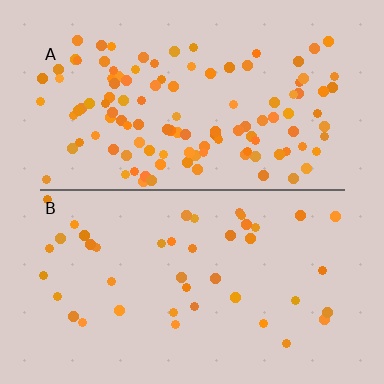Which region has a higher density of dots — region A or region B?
A (the top).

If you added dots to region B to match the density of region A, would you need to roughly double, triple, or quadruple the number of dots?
Approximately triple.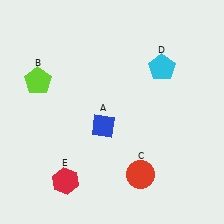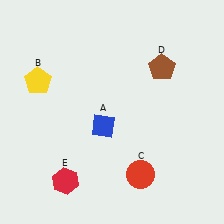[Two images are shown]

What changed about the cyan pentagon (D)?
In Image 1, D is cyan. In Image 2, it changed to brown.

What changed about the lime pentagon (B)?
In Image 1, B is lime. In Image 2, it changed to yellow.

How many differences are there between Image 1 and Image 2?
There are 2 differences between the two images.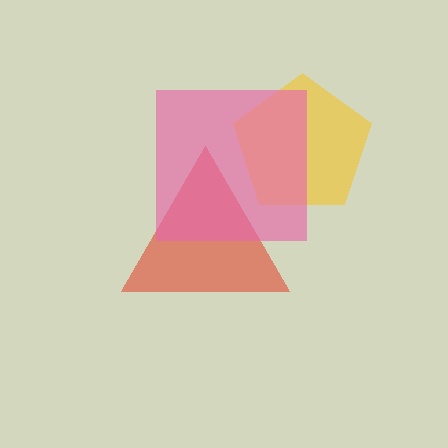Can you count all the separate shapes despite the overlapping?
Yes, there are 3 separate shapes.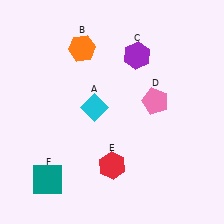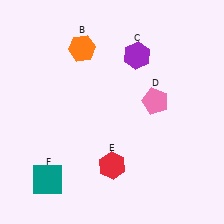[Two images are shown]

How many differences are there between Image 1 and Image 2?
There is 1 difference between the two images.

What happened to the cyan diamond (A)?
The cyan diamond (A) was removed in Image 2. It was in the top-left area of Image 1.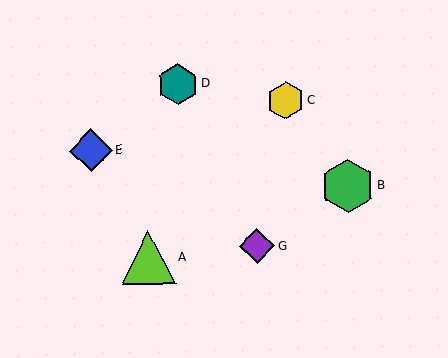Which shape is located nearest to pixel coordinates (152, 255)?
The lime triangle (labeled A) at (148, 257) is nearest to that location.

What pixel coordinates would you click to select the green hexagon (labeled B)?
Click at (348, 186) to select the green hexagon B.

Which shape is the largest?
The lime triangle (labeled A) is the largest.